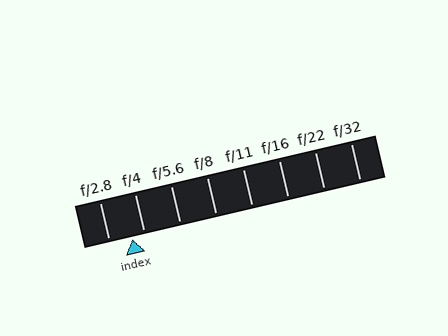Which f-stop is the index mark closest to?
The index mark is closest to f/4.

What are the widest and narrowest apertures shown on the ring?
The widest aperture shown is f/2.8 and the narrowest is f/32.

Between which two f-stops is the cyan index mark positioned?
The index mark is between f/2.8 and f/4.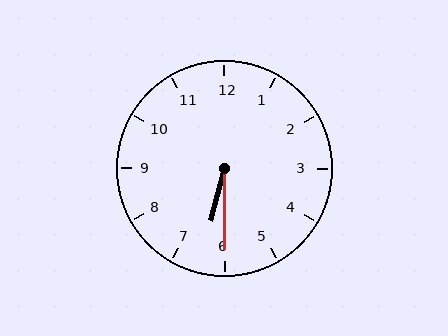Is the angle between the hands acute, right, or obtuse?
It is acute.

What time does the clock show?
6:30.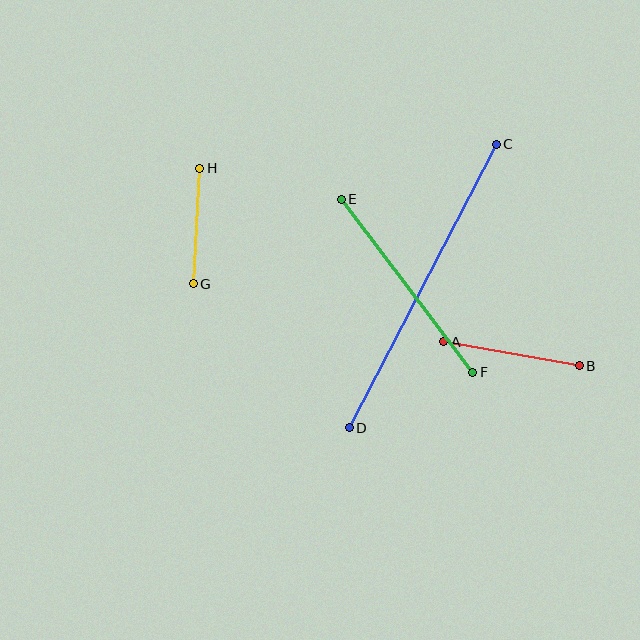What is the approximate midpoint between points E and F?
The midpoint is at approximately (407, 286) pixels.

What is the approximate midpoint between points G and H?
The midpoint is at approximately (196, 226) pixels.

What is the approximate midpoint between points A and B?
The midpoint is at approximately (512, 354) pixels.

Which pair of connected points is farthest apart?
Points C and D are farthest apart.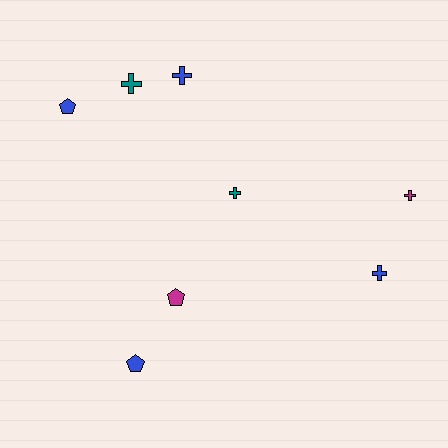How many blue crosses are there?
There are 2 blue crosses.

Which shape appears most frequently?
Cross, with 5 objects.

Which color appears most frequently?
Blue, with 4 objects.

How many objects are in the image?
There are 8 objects.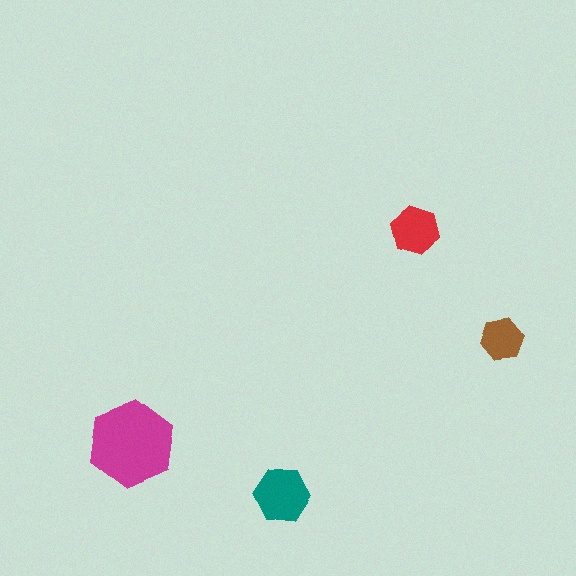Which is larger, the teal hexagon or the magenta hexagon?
The magenta one.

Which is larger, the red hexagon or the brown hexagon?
The red one.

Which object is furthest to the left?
The magenta hexagon is leftmost.